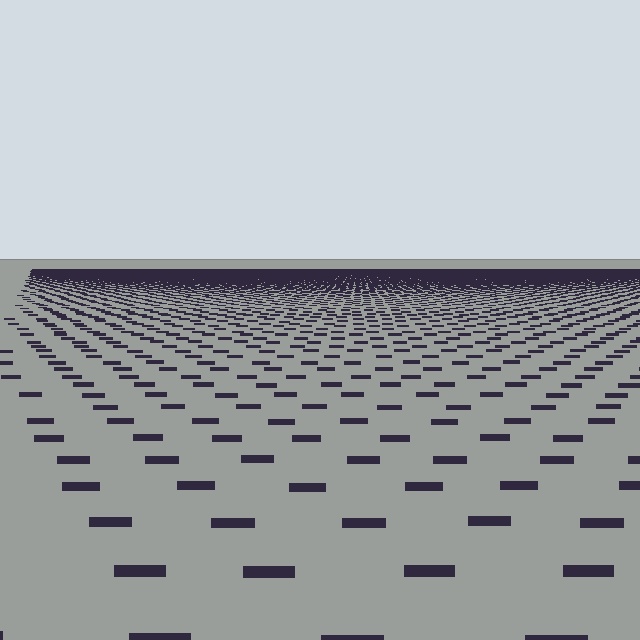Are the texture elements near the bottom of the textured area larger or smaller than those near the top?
Larger. Near the bottom, elements are closer to the viewer and appear at a bigger on-screen size.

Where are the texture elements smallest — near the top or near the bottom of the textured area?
Near the top.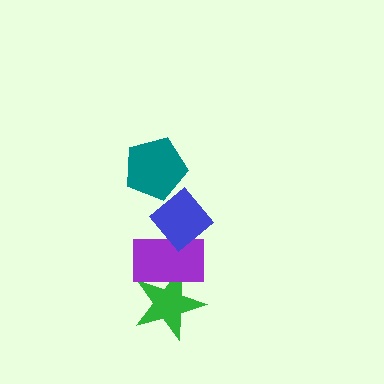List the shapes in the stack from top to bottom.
From top to bottom: the teal pentagon, the blue diamond, the purple rectangle, the green star.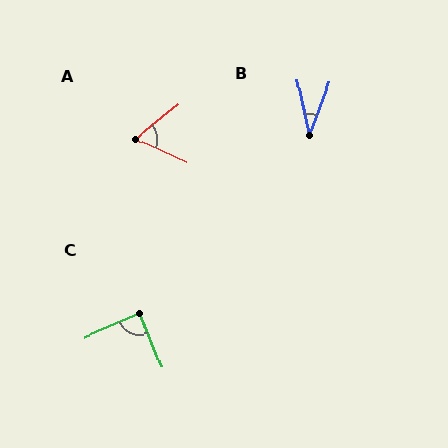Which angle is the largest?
C, at approximately 88 degrees.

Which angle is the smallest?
B, at approximately 32 degrees.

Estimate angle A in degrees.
Approximately 63 degrees.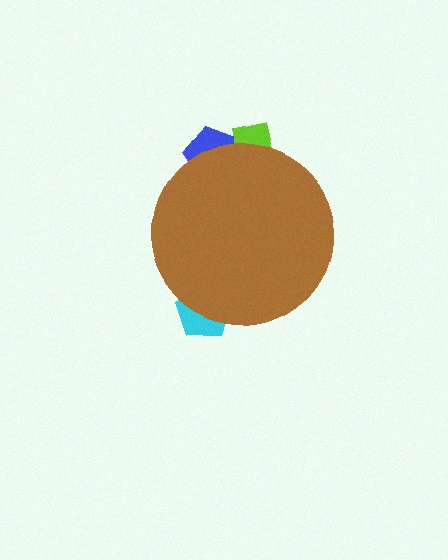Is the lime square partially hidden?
Yes, the lime square is partially hidden behind the brown circle.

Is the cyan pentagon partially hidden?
Yes, the cyan pentagon is partially hidden behind the brown circle.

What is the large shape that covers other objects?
A brown circle.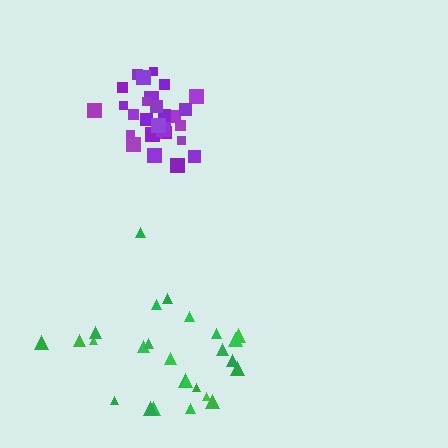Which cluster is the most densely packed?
Purple.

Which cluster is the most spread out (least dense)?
Green.